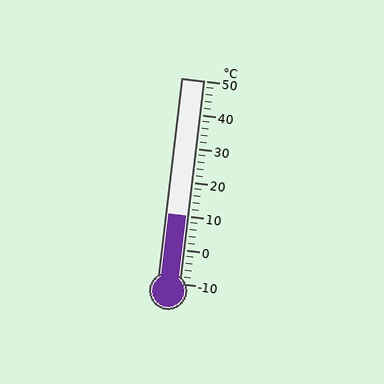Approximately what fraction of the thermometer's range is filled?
The thermometer is filled to approximately 35% of its range.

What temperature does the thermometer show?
The thermometer shows approximately 10°C.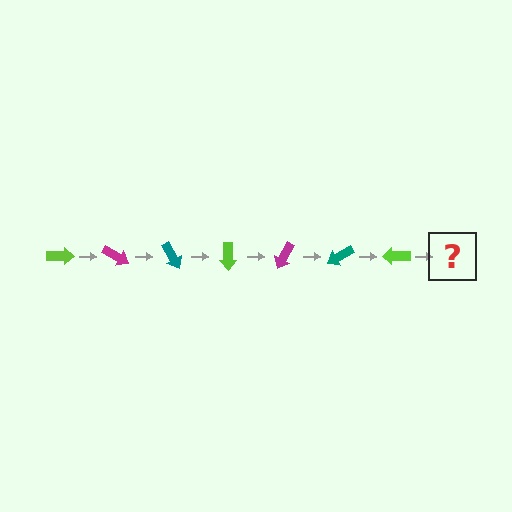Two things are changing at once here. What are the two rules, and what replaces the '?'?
The two rules are that it rotates 30 degrees each step and the color cycles through lime, magenta, and teal. The '?' should be a magenta arrow, rotated 210 degrees from the start.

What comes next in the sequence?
The next element should be a magenta arrow, rotated 210 degrees from the start.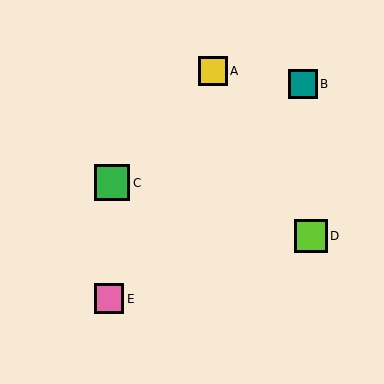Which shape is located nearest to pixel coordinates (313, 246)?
The lime square (labeled D) at (311, 236) is nearest to that location.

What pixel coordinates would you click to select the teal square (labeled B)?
Click at (303, 84) to select the teal square B.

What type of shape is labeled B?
Shape B is a teal square.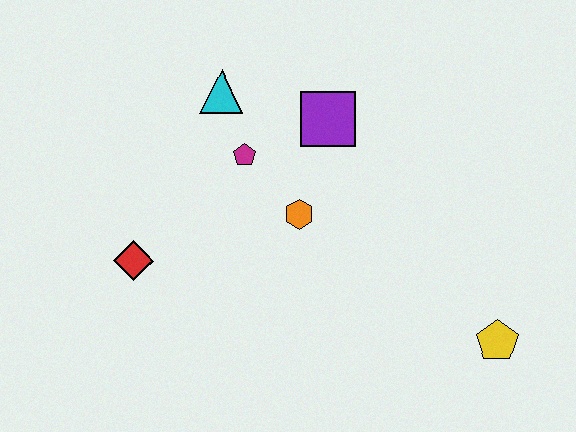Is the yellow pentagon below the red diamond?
Yes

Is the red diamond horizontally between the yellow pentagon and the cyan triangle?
No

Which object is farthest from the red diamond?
The yellow pentagon is farthest from the red diamond.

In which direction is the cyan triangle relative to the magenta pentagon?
The cyan triangle is above the magenta pentagon.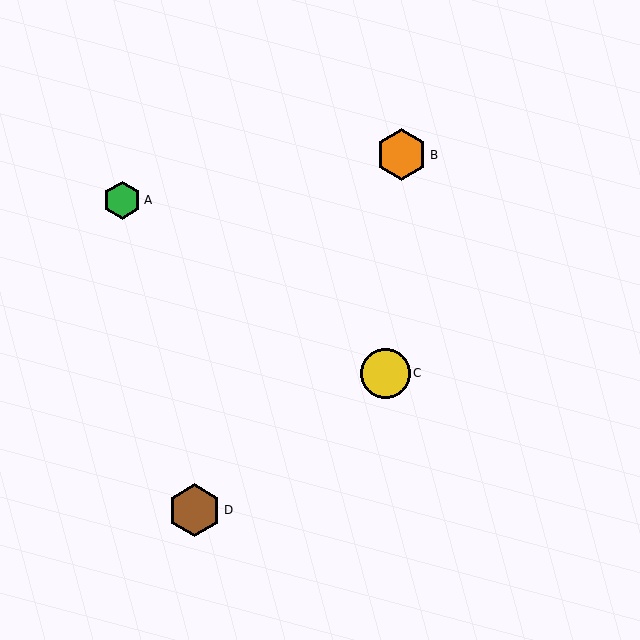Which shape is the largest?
The brown hexagon (labeled D) is the largest.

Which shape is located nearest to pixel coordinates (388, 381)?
The yellow circle (labeled C) at (385, 373) is nearest to that location.